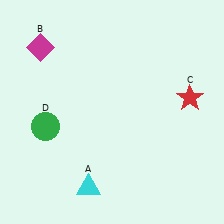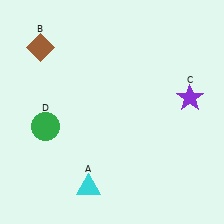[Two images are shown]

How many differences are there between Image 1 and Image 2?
There are 2 differences between the two images.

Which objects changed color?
B changed from magenta to brown. C changed from red to purple.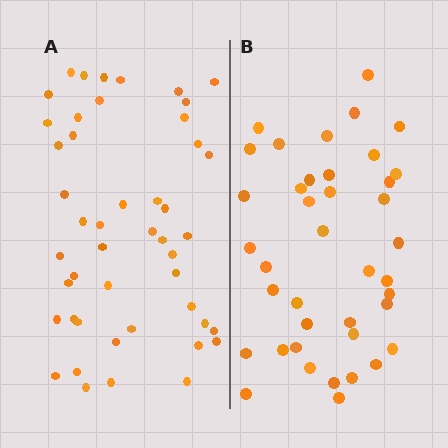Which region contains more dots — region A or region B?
Region A (the left region) has more dots.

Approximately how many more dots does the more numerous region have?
Region A has roughly 8 or so more dots than region B.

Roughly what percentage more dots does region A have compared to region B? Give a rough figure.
About 20% more.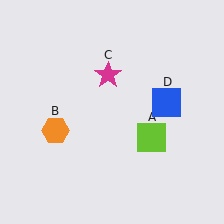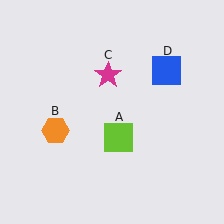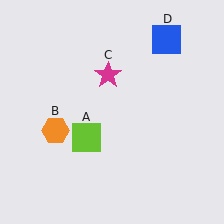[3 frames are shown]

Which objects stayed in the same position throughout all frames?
Orange hexagon (object B) and magenta star (object C) remained stationary.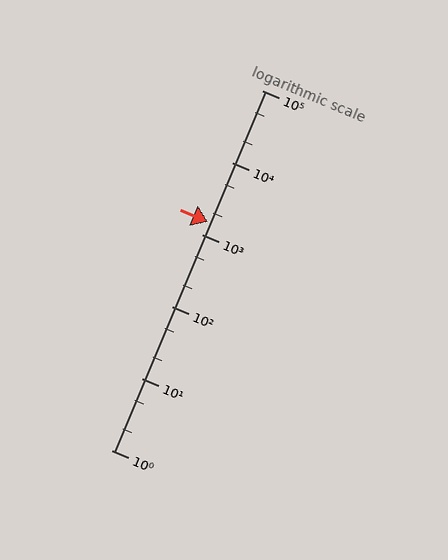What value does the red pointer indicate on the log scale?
The pointer indicates approximately 1500.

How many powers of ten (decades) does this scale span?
The scale spans 5 decades, from 1 to 100000.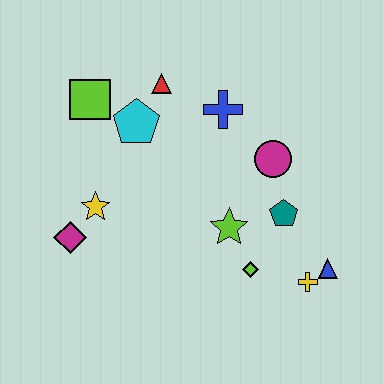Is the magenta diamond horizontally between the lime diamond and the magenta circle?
No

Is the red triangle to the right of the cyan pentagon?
Yes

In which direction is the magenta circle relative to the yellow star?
The magenta circle is to the right of the yellow star.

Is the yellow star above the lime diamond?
Yes